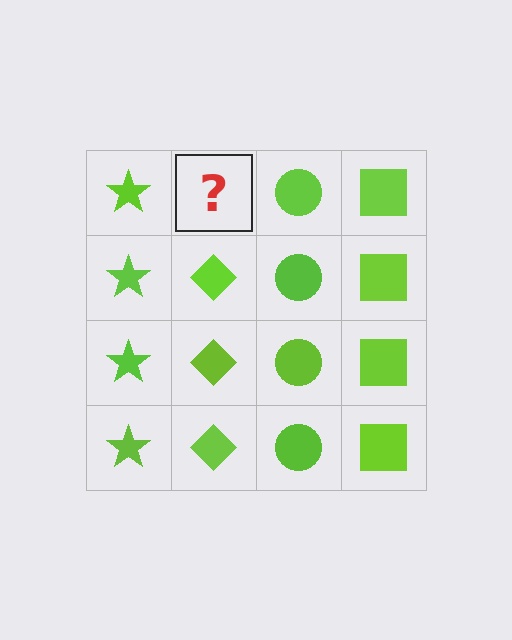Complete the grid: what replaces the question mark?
The question mark should be replaced with a lime diamond.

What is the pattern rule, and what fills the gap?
The rule is that each column has a consistent shape. The gap should be filled with a lime diamond.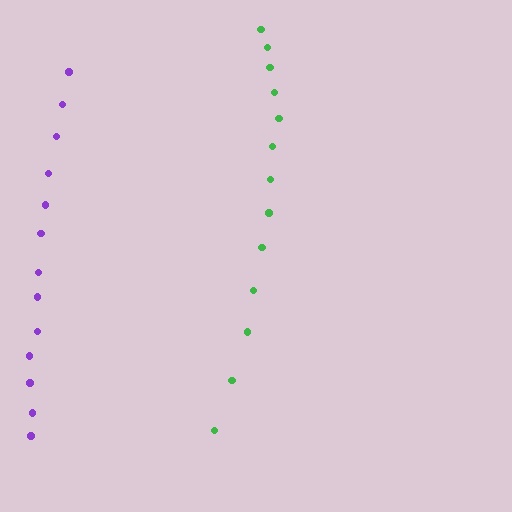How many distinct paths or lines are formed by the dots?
There are 2 distinct paths.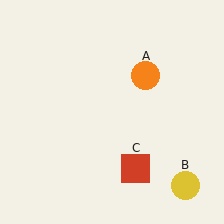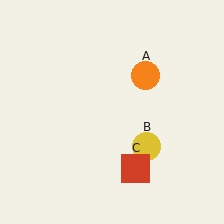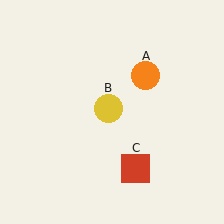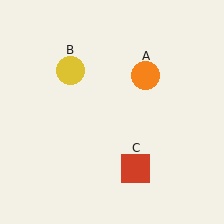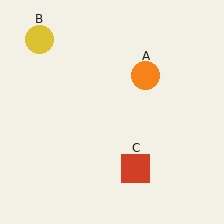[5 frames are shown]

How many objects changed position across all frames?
1 object changed position: yellow circle (object B).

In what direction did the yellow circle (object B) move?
The yellow circle (object B) moved up and to the left.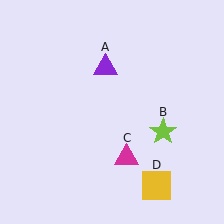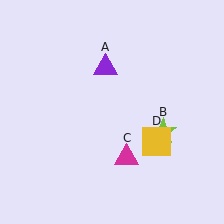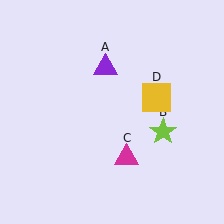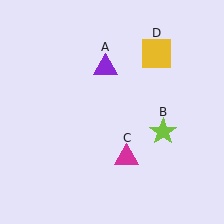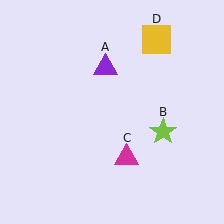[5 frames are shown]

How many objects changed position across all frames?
1 object changed position: yellow square (object D).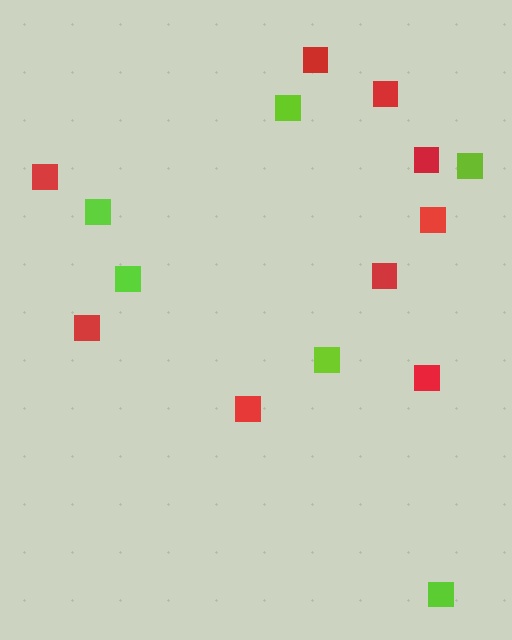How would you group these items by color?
There are 2 groups: one group of red squares (9) and one group of lime squares (6).